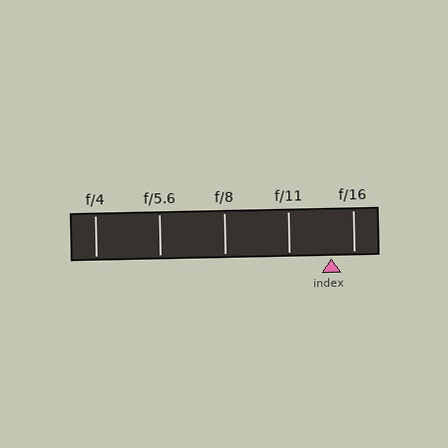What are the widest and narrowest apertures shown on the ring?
The widest aperture shown is f/4 and the narrowest is f/16.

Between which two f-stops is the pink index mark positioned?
The index mark is between f/11 and f/16.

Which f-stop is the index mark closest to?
The index mark is closest to f/16.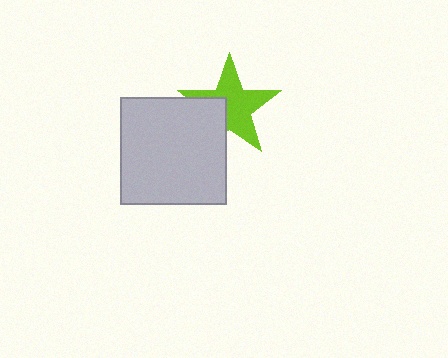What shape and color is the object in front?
The object in front is a light gray square.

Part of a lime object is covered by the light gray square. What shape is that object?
It is a star.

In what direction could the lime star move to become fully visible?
The lime star could move toward the upper-right. That would shift it out from behind the light gray square entirely.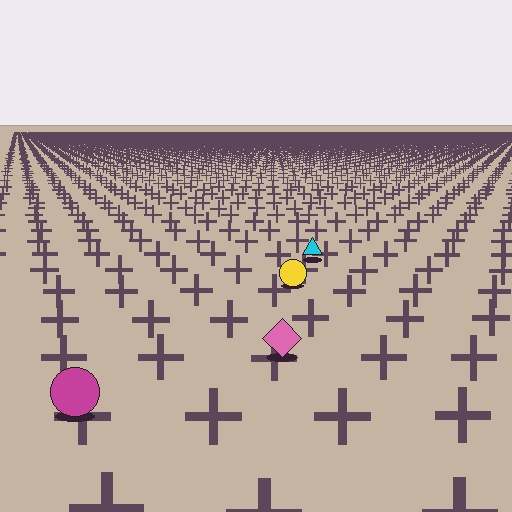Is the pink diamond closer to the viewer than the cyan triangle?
Yes. The pink diamond is closer — you can tell from the texture gradient: the ground texture is coarser near it.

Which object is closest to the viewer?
The magenta circle is closest. The texture marks near it are larger and more spread out.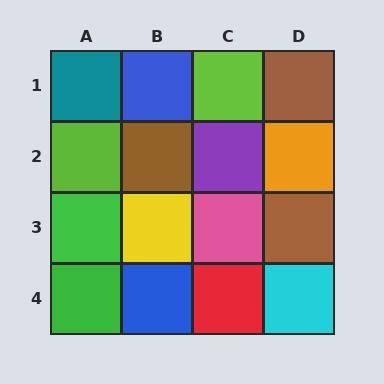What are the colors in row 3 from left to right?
Green, yellow, pink, brown.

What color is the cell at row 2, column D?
Orange.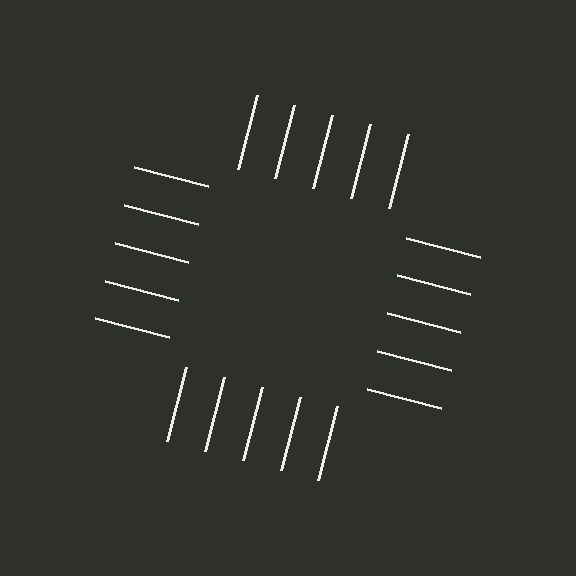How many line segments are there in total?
20 — 5 along each of the 4 edges.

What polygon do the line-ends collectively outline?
An illusory square — the line segments terminate on its edges but no continuous stroke is drawn.